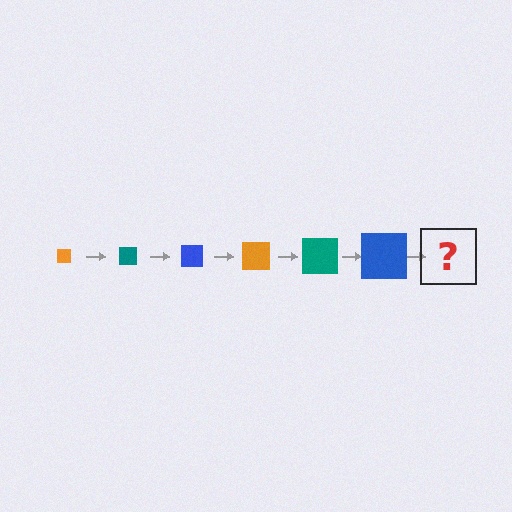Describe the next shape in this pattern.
It should be an orange square, larger than the previous one.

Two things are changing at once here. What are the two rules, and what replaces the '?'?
The two rules are that the square grows larger each step and the color cycles through orange, teal, and blue. The '?' should be an orange square, larger than the previous one.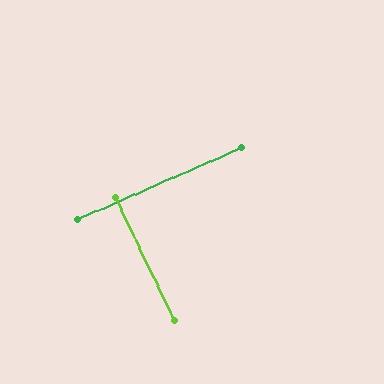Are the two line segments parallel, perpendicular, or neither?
Perpendicular — they meet at approximately 88°.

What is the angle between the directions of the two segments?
Approximately 88 degrees.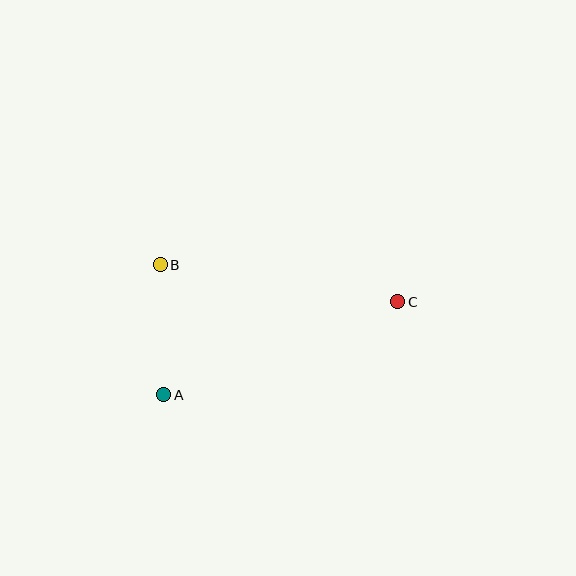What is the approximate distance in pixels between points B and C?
The distance between B and C is approximately 240 pixels.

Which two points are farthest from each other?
Points A and C are farthest from each other.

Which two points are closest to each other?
Points A and B are closest to each other.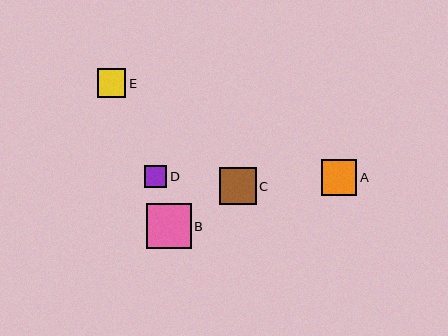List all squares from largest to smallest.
From largest to smallest: B, C, A, E, D.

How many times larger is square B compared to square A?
Square B is approximately 1.2 times the size of square A.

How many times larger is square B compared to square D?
Square B is approximately 2.0 times the size of square D.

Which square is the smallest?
Square D is the smallest with a size of approximately 22 pixels.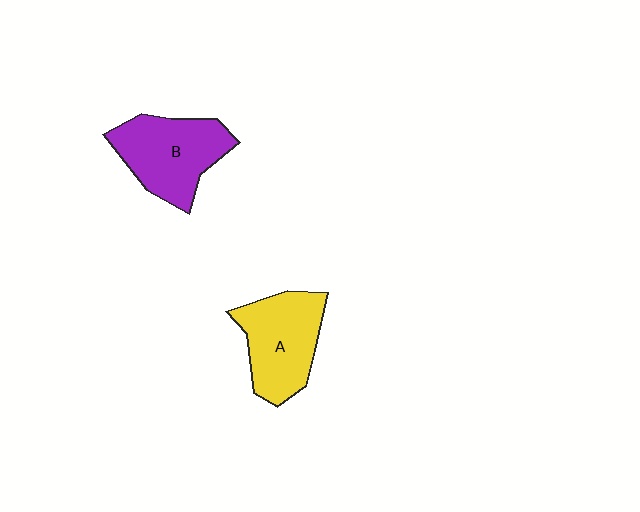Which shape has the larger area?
Shape B (purple).